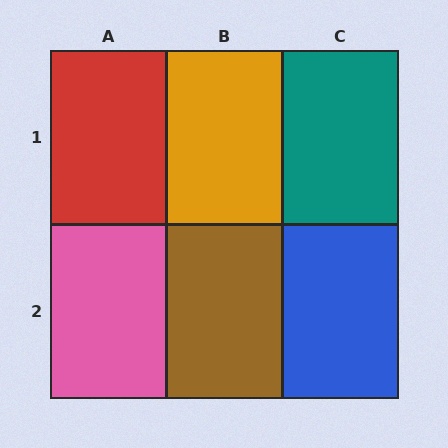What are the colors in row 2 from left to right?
Pink, brown, blue.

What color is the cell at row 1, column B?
Orange.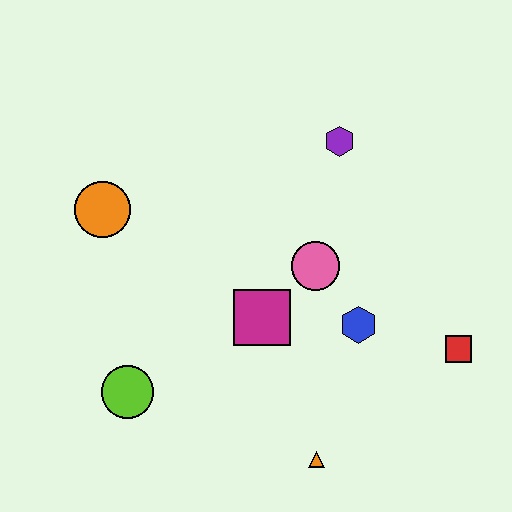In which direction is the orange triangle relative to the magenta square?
The orange triangle is below the magenta square.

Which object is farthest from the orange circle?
The red square is farthest from the orange circle.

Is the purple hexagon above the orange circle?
Yes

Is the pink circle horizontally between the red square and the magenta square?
Yes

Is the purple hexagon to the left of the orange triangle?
No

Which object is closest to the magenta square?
The pink circle is closest to the magenta square.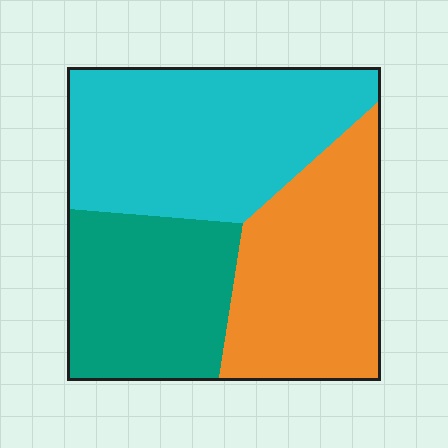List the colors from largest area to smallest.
From largest to smallest: cyan, orange, teal.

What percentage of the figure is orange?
Orange covers 33% of the figure.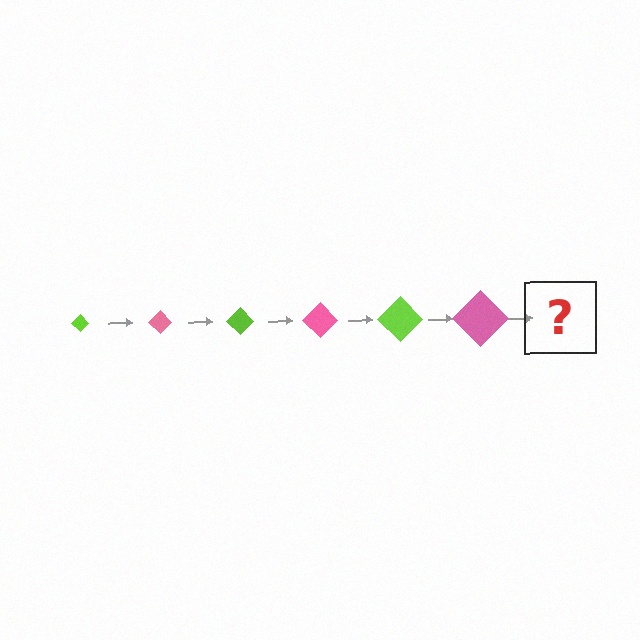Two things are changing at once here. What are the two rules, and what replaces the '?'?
The two rules are that the diamond grows larger each step and the color cycles through lime and pink. The '?' should be a lime diamond, larger than the previous one.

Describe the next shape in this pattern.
It should be a lime diamond, larger than the previous one.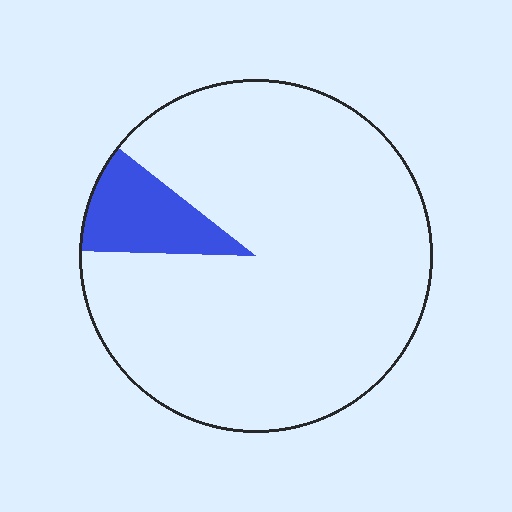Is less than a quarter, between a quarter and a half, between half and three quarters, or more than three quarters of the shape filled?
Less than a quarter.